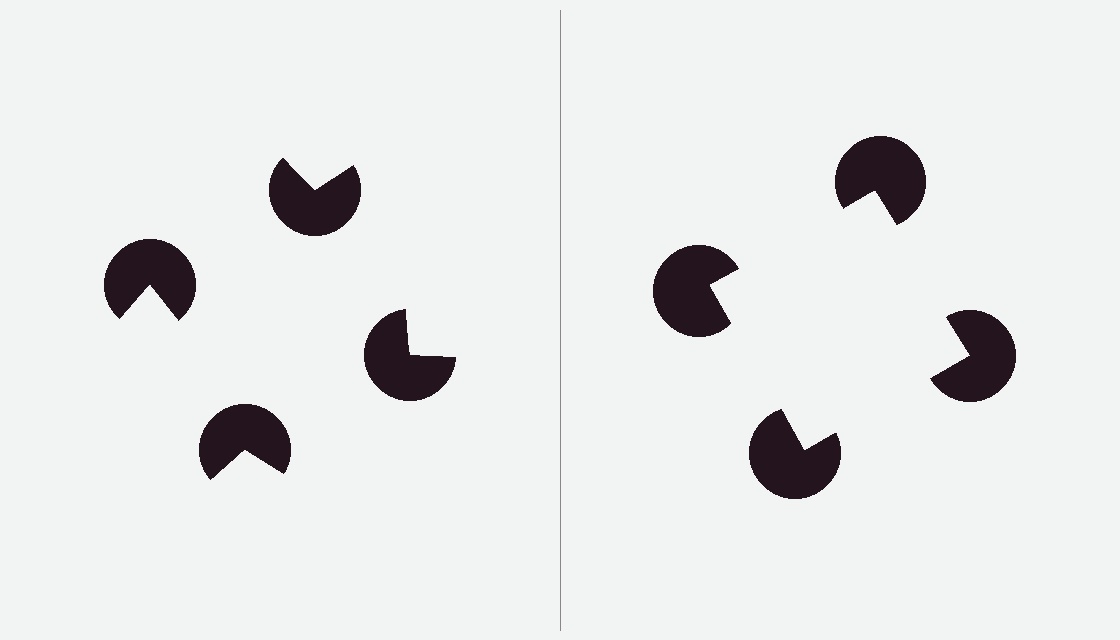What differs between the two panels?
The pac-man discs are positioned identically on both sides; only the wedge orientations differ. On the right they align to a square; on the left they are misaligned.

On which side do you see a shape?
An illusory square appears on the right side. On the left side the wedge cuts are rotated, so no coherent shape forms.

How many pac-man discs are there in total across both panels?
8 — 4 on each side.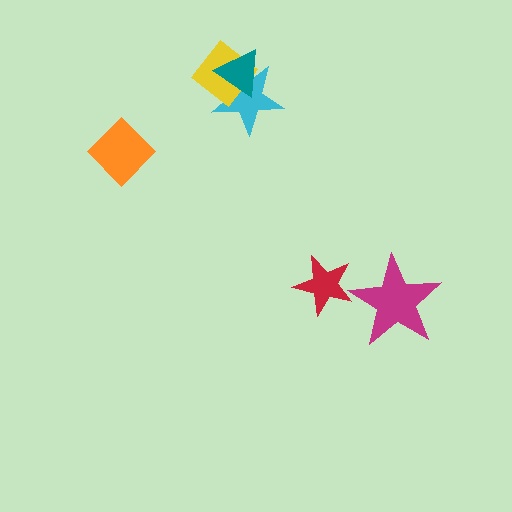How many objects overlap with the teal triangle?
2 objects overlap with the teal triangle.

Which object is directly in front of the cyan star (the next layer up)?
The yellow diamond is directly in front of the cyan star.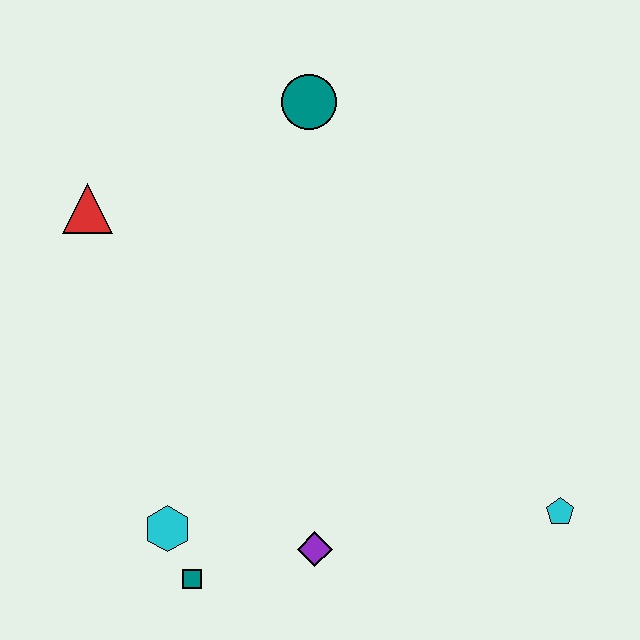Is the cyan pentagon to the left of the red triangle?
No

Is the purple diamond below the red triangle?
Yes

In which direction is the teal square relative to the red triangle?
The teal square is below the red triangle.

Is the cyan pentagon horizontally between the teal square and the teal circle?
No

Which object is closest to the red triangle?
The teal circle is closest to the red triangle.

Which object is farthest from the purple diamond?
The teal circle is farthest from the purple diamond.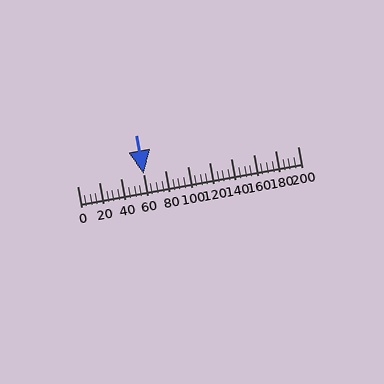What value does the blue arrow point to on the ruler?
The blue arrow points to approximately 60.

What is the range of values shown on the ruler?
The ruler shows values from 0 to 200.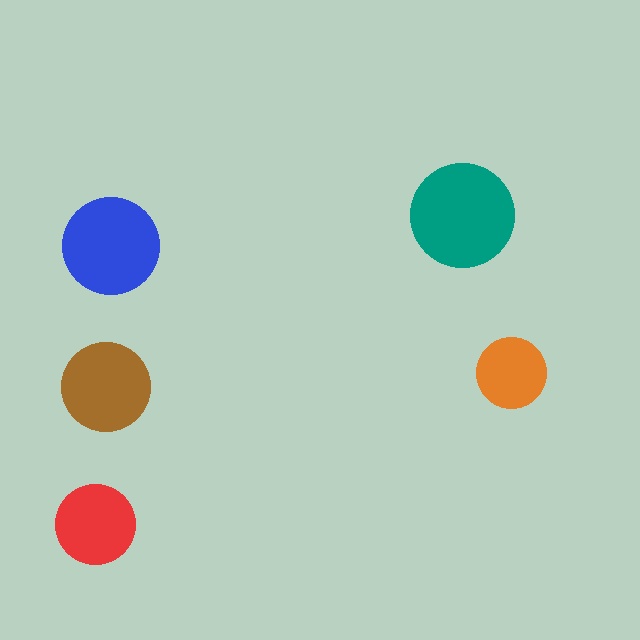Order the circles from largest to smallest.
the teal one, the blue one, the brown one, the red one, the orange one.